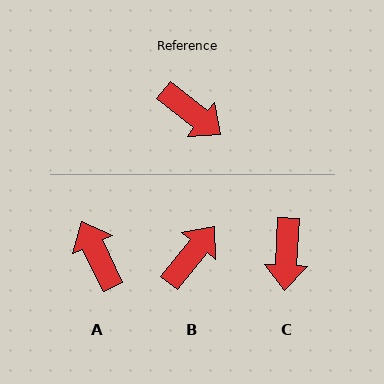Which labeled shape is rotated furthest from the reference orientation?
A, about 154 degrees away.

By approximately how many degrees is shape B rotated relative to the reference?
Approximately 90 degrees counter-clockwise.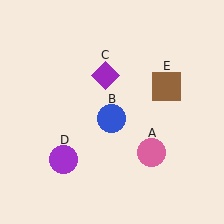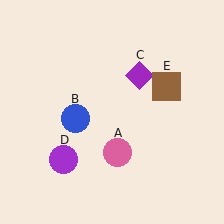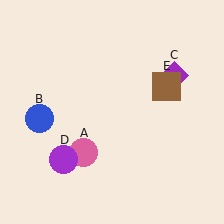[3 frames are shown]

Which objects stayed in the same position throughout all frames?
Purple circle (object D) and brown square (object E) remained stationary.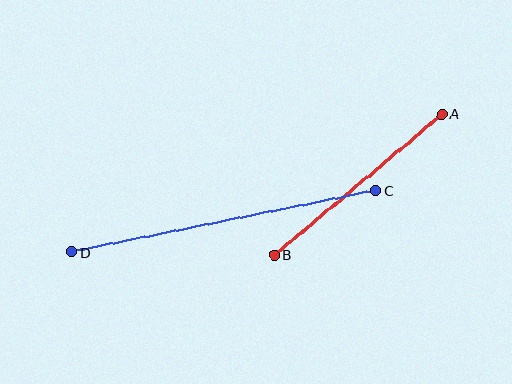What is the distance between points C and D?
The distance is approximately 310 pixels.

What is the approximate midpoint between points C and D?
The midpoint is at approximately (224, 221) pixels.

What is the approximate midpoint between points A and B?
The midpoint is at approximately (358, 184) pixels.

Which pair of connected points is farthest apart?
Points C and D are farthest apart.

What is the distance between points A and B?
The distance is approximately 219 pixels.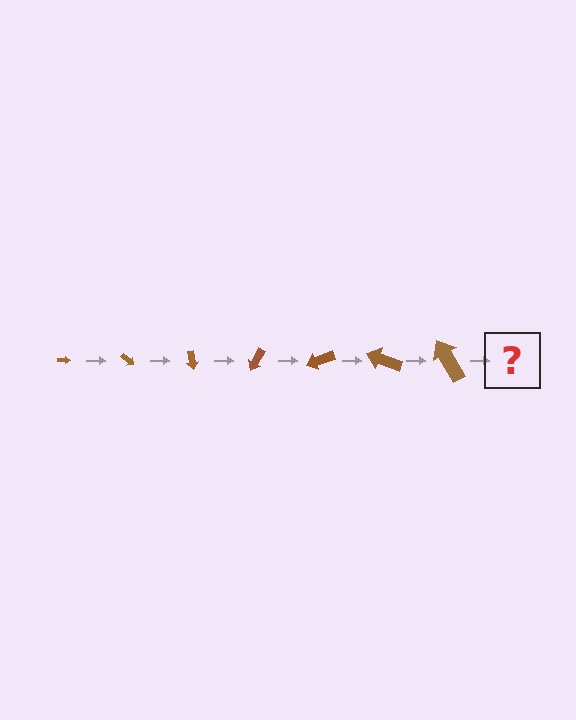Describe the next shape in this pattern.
It should be an arrow, larger than the previous one and rotated 280 degrees from the start.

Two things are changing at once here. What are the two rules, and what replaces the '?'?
The two rules are that the arrow grows larger each step and it rotates 40 degrees each step. The '?' should be an arrow, larger than the previous one and rotated 280 degrees from the start.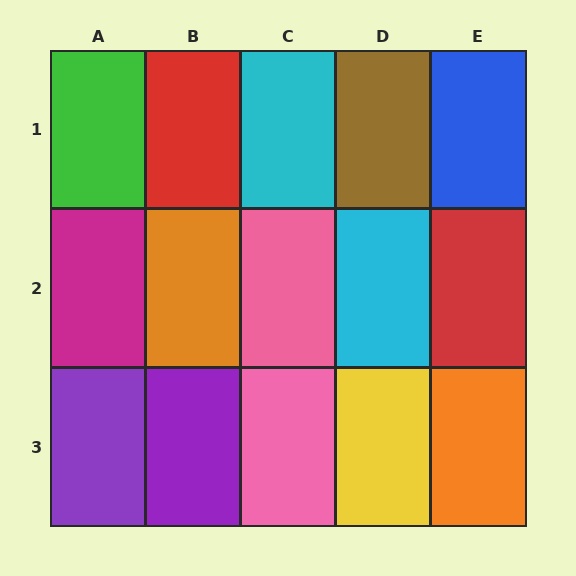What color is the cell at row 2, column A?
Magenta.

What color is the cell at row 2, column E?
Red.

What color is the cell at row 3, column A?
Purple.